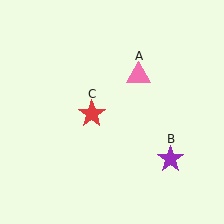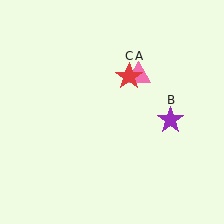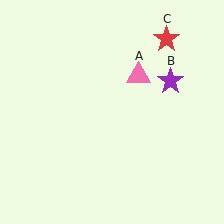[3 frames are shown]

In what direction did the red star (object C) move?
The red star (object C) moved up and to the right.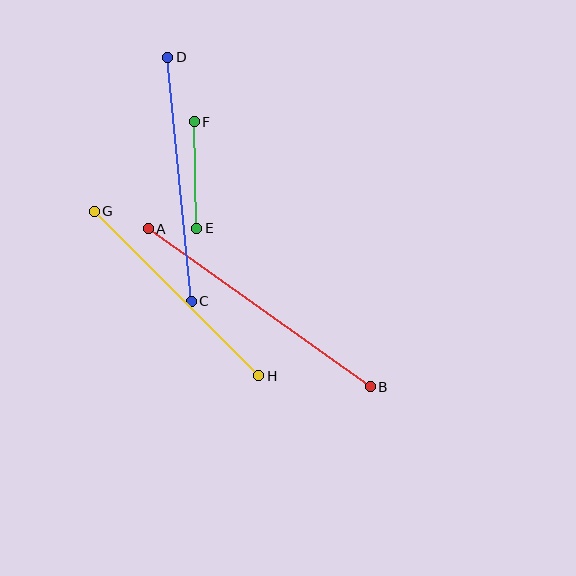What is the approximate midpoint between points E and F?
The midpoint is at approximately (195, 175) pixels.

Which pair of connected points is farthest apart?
Points A and B are farthest apart.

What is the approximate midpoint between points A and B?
The midpoint is at approximately (259, 308) pixels.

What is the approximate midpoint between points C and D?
The midpoint is at approximately (179, 179) pixels.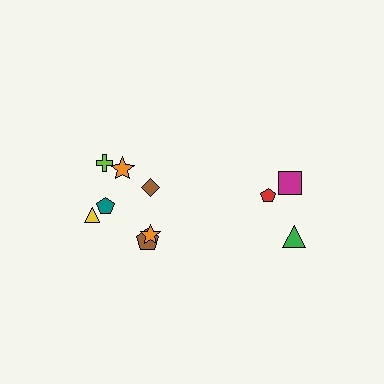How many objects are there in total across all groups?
There are 10 objects.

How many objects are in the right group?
There are 3 objects.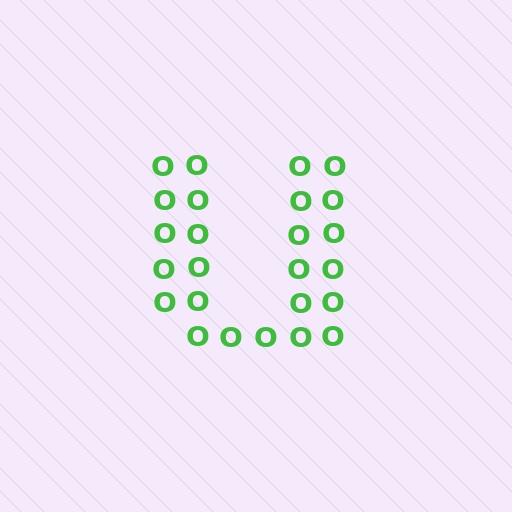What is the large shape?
The large shape is the letter U.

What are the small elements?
The small elements are letter O's.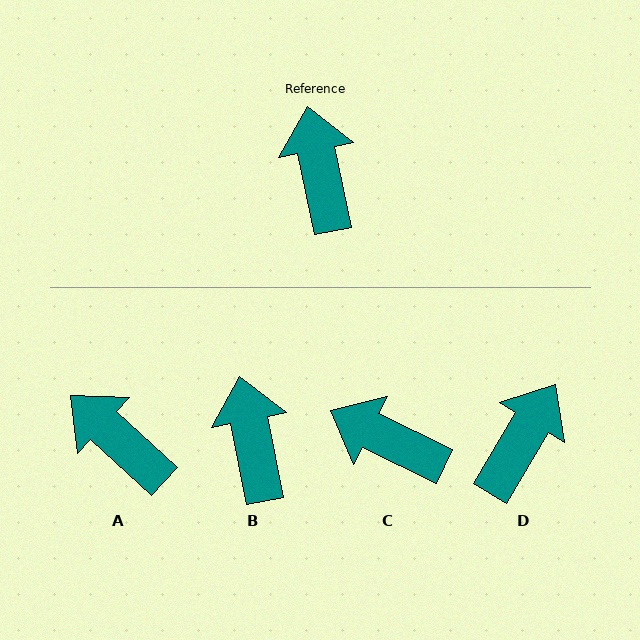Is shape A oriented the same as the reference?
No, it is off by about 36 degrees.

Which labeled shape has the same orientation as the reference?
B.